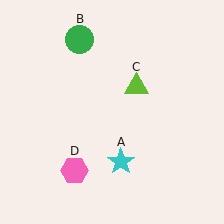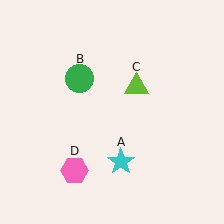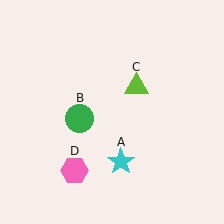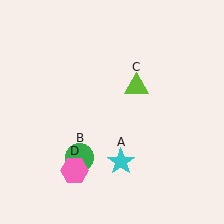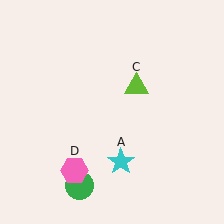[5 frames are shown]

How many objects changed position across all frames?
1 object changed position: green circle (object B).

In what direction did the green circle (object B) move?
The green circle (object B) moved down.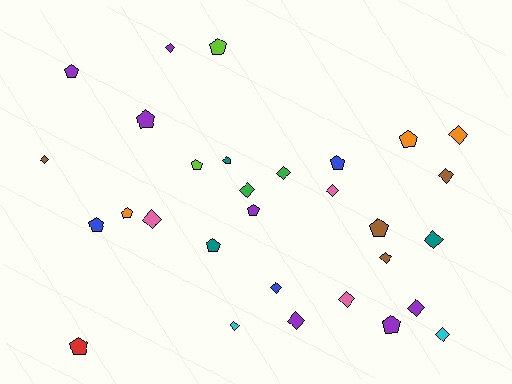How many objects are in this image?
There are 30 objects.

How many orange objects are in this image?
There are 3 orange objects.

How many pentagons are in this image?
There are 14 pentagons.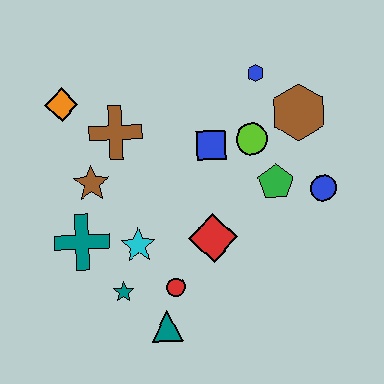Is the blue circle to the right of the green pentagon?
Yes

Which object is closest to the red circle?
The teal triangle is closest to the red circle.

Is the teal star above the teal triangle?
Yes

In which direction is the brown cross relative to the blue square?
The brown cross is to the left of the blue square.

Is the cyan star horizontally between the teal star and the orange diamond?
No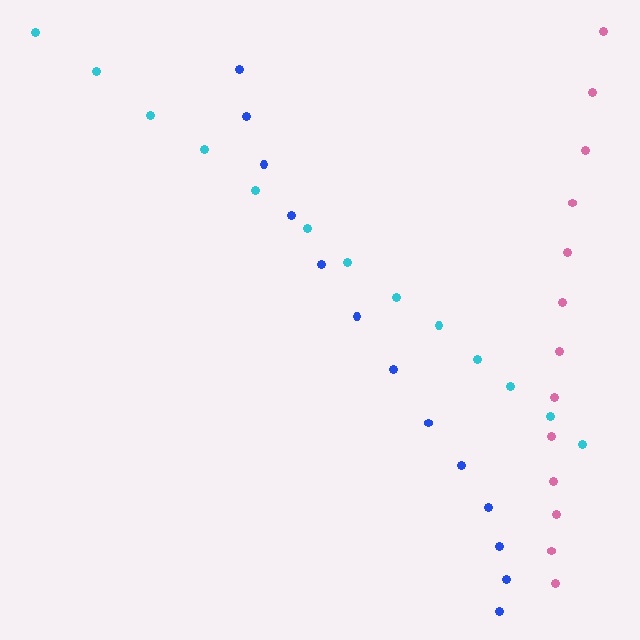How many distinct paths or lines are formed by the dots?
There are 3 distinct paths.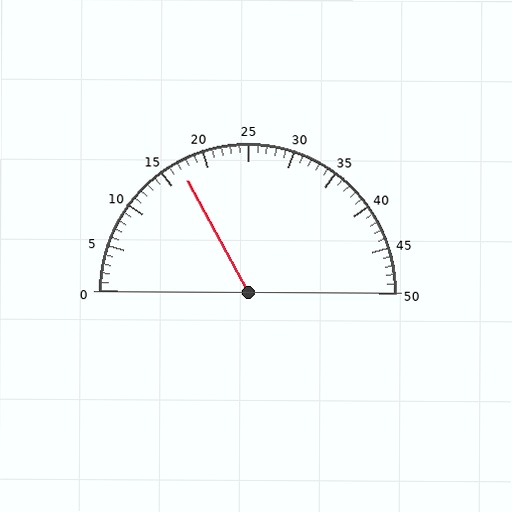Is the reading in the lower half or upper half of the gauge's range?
The reading is in the lower half of the range (0 to 50).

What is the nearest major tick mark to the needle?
The nearest major tick mark is 15.